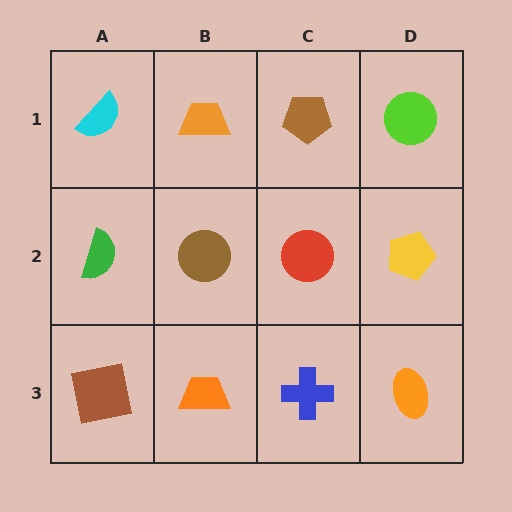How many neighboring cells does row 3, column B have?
3.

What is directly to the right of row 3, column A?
An orange trapezoid.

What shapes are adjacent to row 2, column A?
A cyan semicircle (row 1, column A), a brown square (row 3, column A), a brown circle (row 2, column B).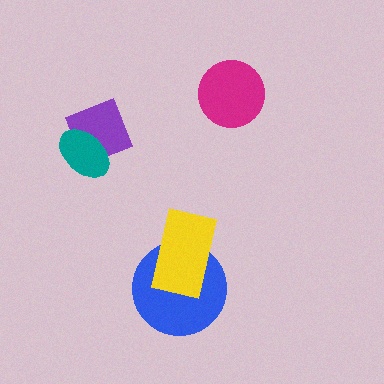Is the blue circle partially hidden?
Yes, it is partially covered by another shape.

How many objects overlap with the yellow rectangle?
1 object overlaps with the yellow rectangle.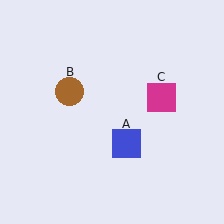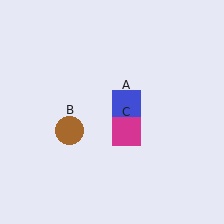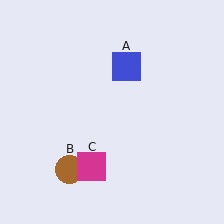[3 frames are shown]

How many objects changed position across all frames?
3 objects changed position: blue square (object A), brown circle (object B), magenta square (object C).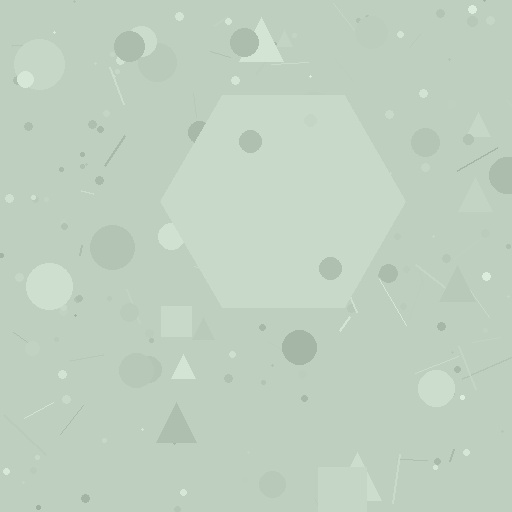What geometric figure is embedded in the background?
A hexagon is embedded in the background.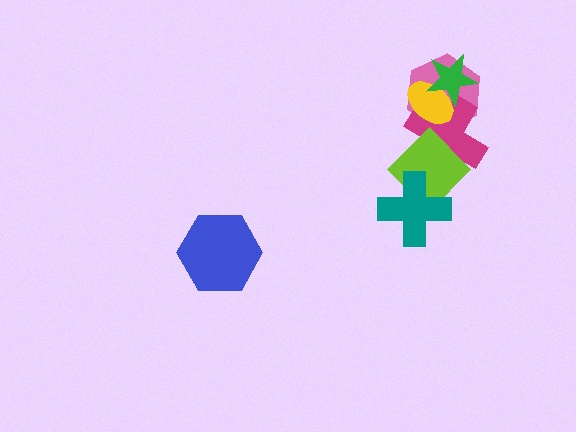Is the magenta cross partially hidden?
Yes, it is partially covered by another shape.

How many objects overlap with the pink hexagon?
3 objects overlap with the pink hexagon.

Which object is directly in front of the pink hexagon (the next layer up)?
The magenta cross is directly in front of the pink hexagon.